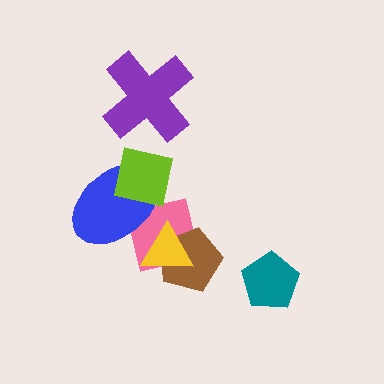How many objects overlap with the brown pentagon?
2 objects overlap with the brown pentagon.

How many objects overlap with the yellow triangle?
3 objects overlap with the yellow triangle.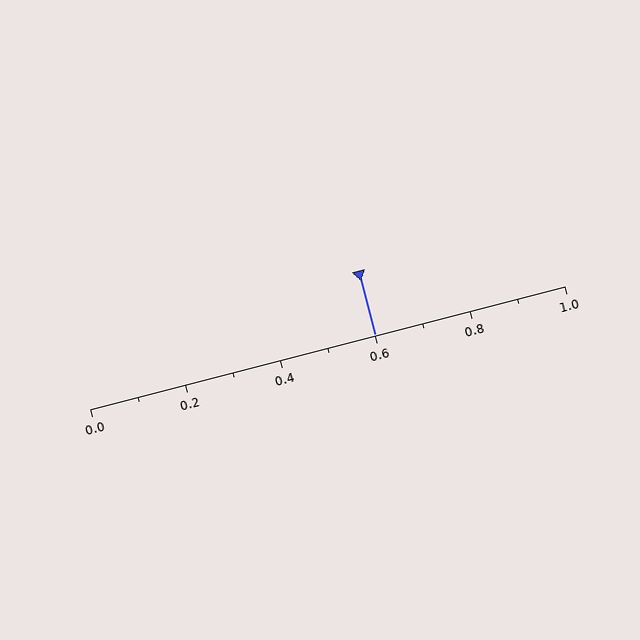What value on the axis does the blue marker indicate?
The marker indicates approximately 0.6.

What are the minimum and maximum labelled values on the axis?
The axis runs from 0.0 to 1.0.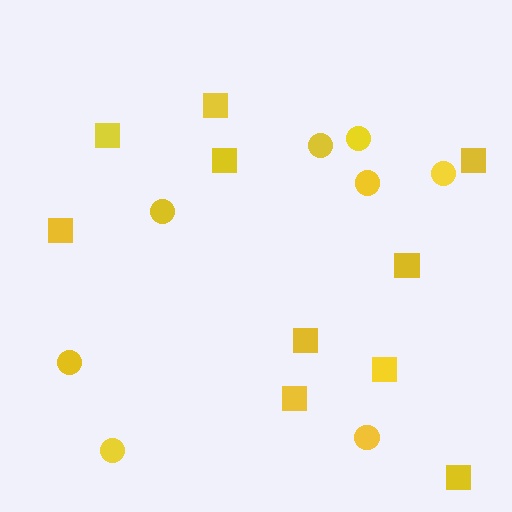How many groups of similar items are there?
There are 2 groups: one group of squares (10) and one group of circles (8).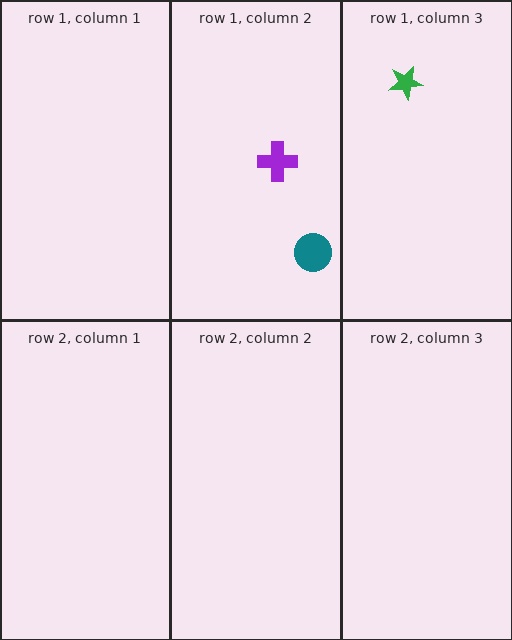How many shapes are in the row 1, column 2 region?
2.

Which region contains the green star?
The row 1, column 3 region.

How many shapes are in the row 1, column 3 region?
1.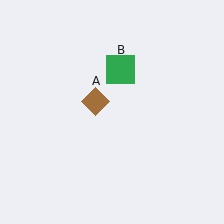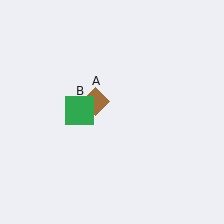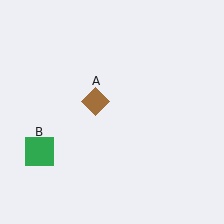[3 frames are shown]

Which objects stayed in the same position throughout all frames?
Brown diamond (object A) remained stationary.